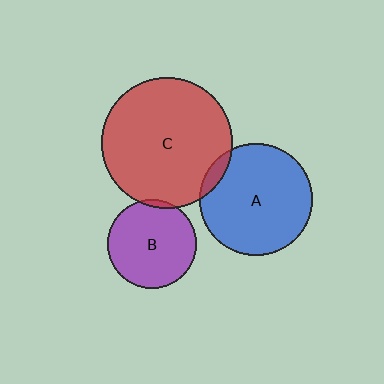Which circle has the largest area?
Circle C (red).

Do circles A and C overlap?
Yes.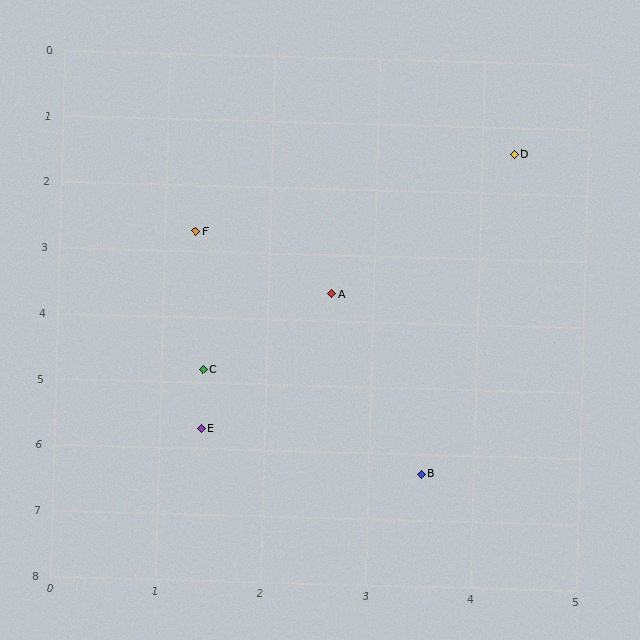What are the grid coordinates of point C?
Point C is at approximately (1.4, 4.8).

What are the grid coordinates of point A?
Point A is at approximately (2.6, 3.6).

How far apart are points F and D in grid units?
Points F and D are about 3.3 grid units apart.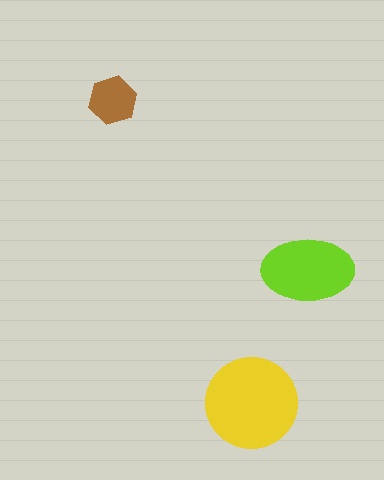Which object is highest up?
The brown hexagon is topmost.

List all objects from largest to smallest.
The yellow circle, the lime ellipse, the brown hexagon.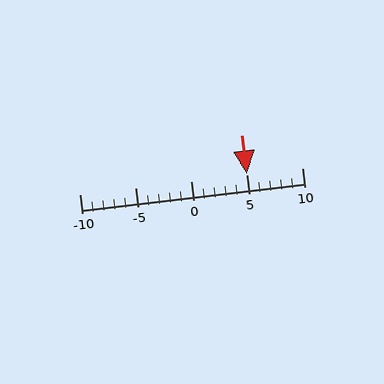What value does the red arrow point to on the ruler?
The red arrow points to approximately 5.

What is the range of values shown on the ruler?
The ruler shows values from -10 to 10.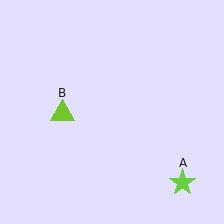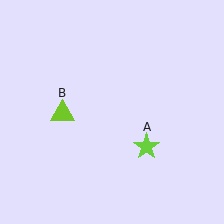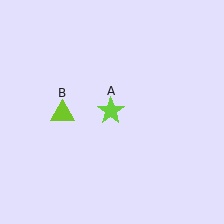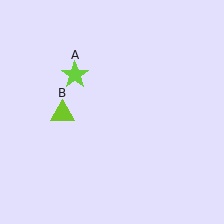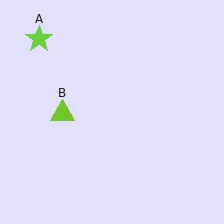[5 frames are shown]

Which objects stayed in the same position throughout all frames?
Lime triangle (object B) remained stationary.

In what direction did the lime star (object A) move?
The lime star (object A) moved up and to the left.